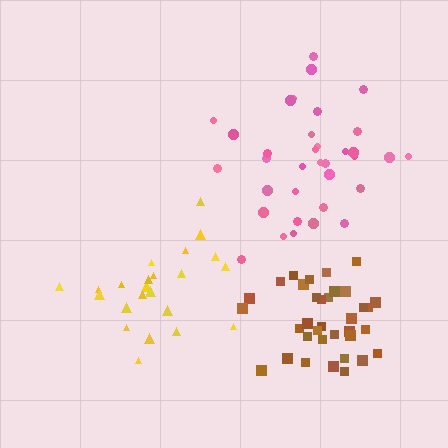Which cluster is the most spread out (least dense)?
Pink.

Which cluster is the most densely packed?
Brown.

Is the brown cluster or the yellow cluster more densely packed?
Brown.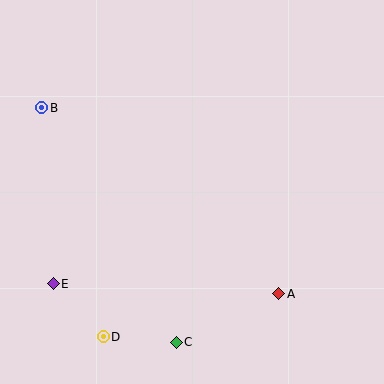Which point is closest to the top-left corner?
Point B is closest to the top-left corner.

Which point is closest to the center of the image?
Point A at (279, 294) is closest to the center.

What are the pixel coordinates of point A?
Point A is at (279, 294).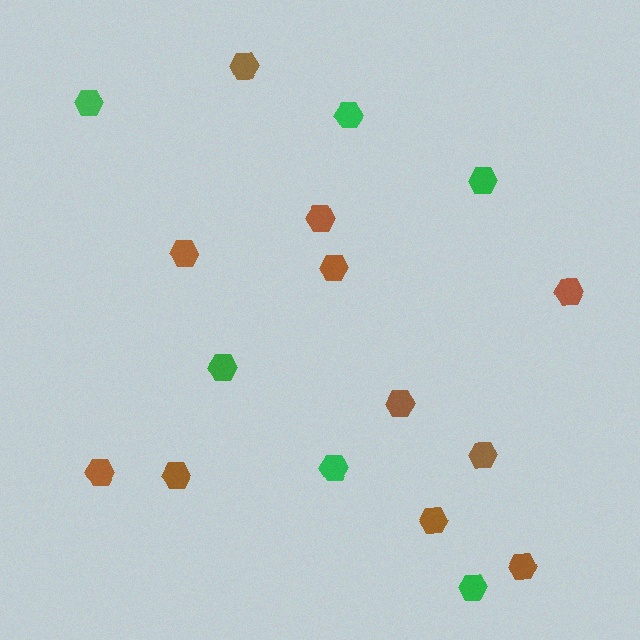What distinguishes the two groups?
There are 2 groups: one group of brown hexagons (11) and one group of green hexagons (6).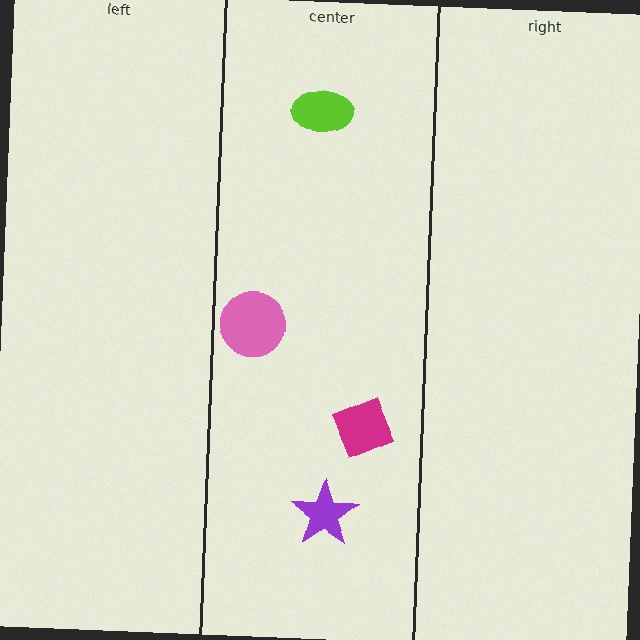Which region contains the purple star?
The center region.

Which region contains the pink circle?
The center region.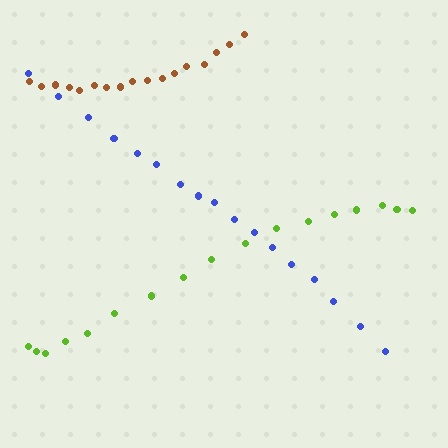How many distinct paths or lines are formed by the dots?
There are 3 distinct paths.